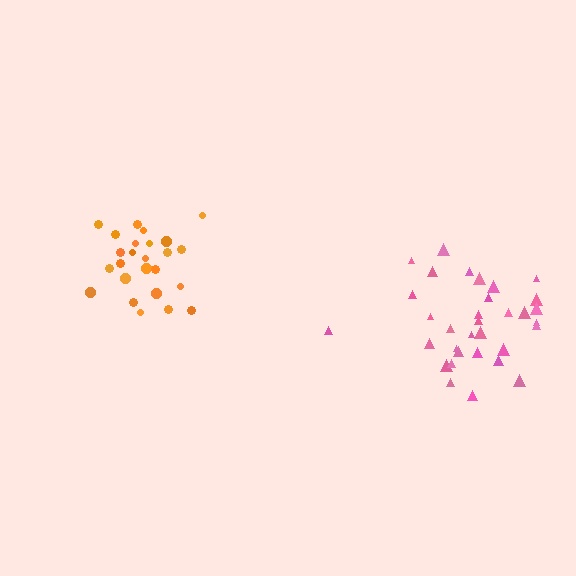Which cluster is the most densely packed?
Orange.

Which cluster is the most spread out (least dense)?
Pink.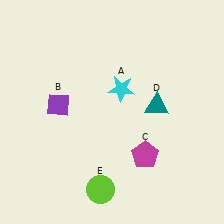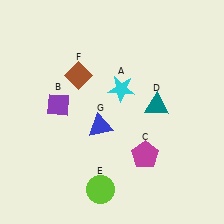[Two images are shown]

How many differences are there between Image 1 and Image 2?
There are 2 differences between the two images.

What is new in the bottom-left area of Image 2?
A blue triangle (G) was added in the bottom-left area of Image 2.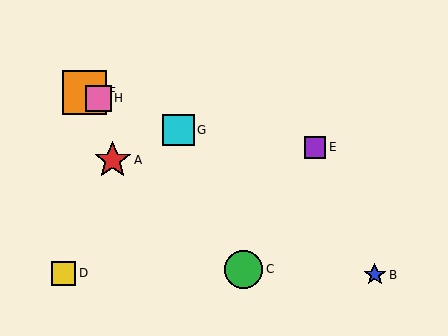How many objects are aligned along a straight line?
3 objects (F, G, H) are aligned along a straight line.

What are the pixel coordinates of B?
Object B is at (375, 275).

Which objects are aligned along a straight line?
Objects F, G, H are aligned along a straight line.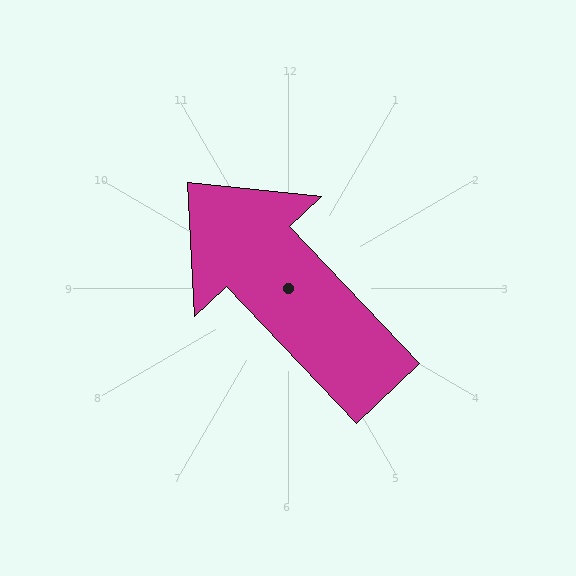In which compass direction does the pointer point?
Northwest.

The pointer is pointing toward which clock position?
Roughly 11 o'clock.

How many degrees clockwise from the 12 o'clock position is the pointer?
Approximately 317 degrees.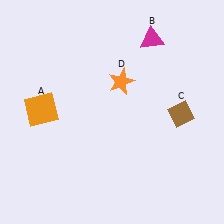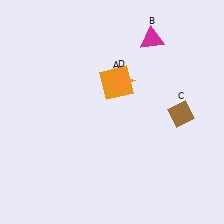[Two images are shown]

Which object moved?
The orange square (A) moved right.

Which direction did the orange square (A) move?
The orange square (A) moved right.